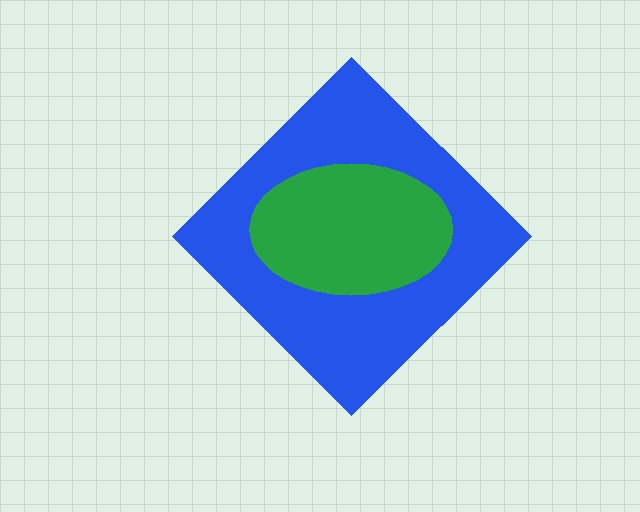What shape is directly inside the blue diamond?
The green ellipse.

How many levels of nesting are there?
2.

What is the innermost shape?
The green ellipse.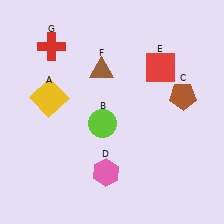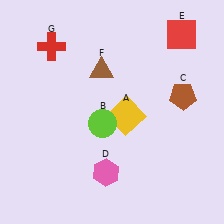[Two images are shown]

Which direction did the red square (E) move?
The red square (E) moved up.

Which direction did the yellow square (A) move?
The yellow square (A) moved right.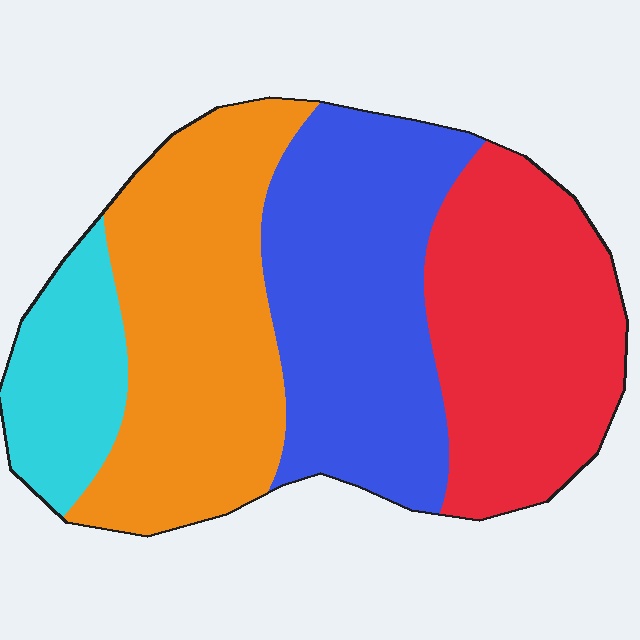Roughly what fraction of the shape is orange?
Orange covers about 30% of the shape.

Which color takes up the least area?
Cyan, at roughly 10%.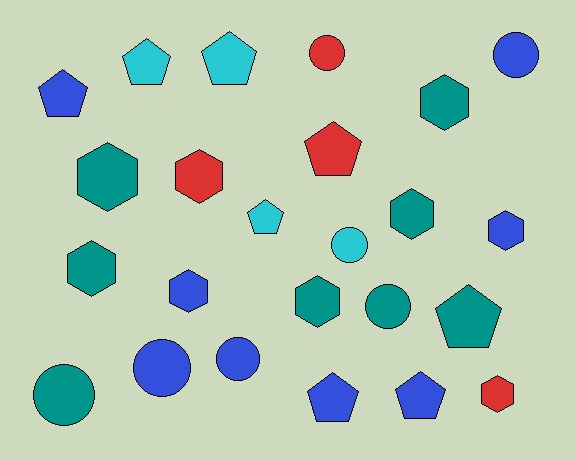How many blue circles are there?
There are 3 blue circles.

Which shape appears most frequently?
Hexagon, with 9 objects.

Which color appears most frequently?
Teal, with 8 objects.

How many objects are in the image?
There are 24 objects.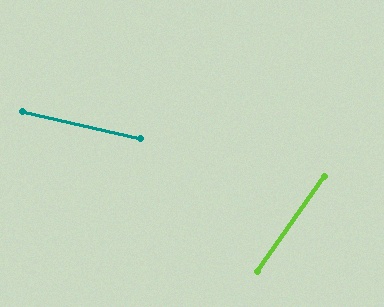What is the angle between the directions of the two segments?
Approximately 68 degrees.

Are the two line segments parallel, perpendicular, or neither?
Neither parallel nor perpendicular — they differ by about 68°.